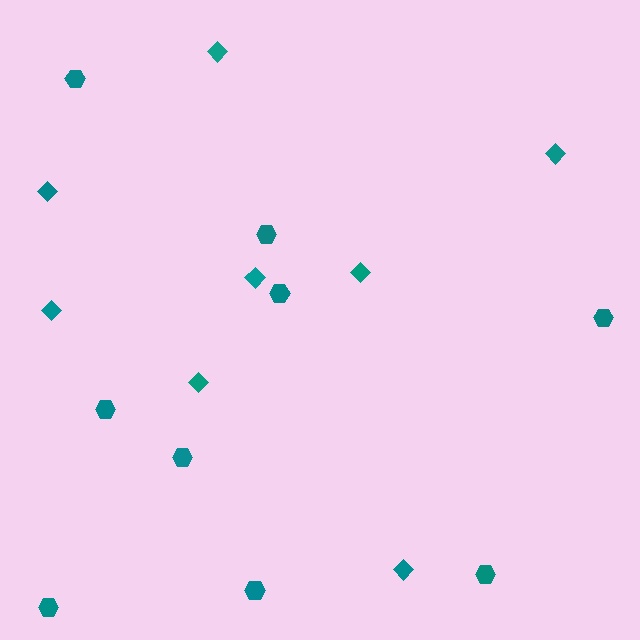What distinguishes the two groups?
There are 2 groups: one group of diamonds (8) and one group of hexagons (9).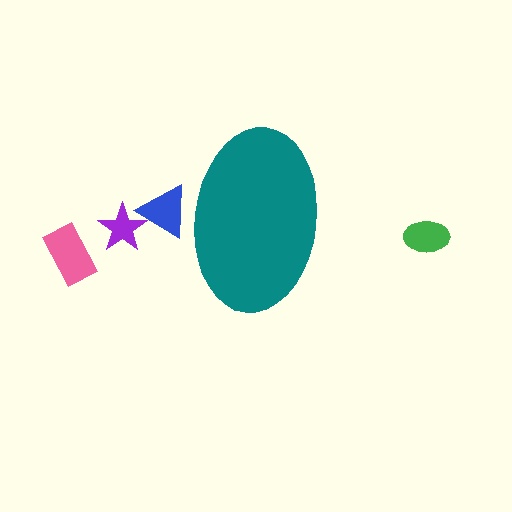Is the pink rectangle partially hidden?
No, the pink rectangle is fully visible.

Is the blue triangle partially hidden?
Yes, the blue triangle is partially hidden behind the teal ellipse.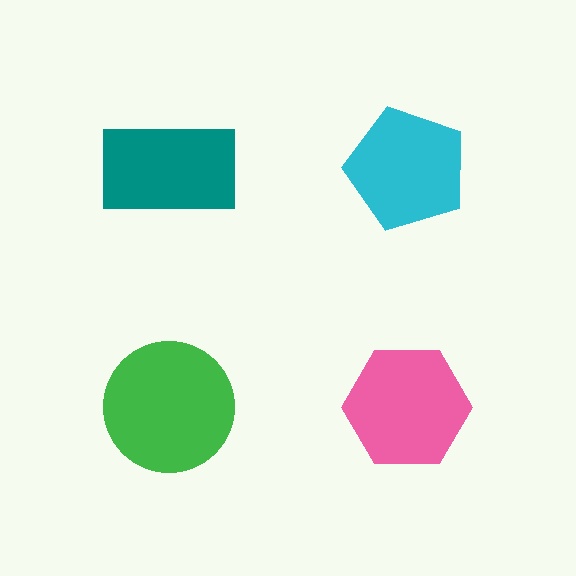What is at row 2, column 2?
A pink hexagon.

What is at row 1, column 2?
A cyan pentagon.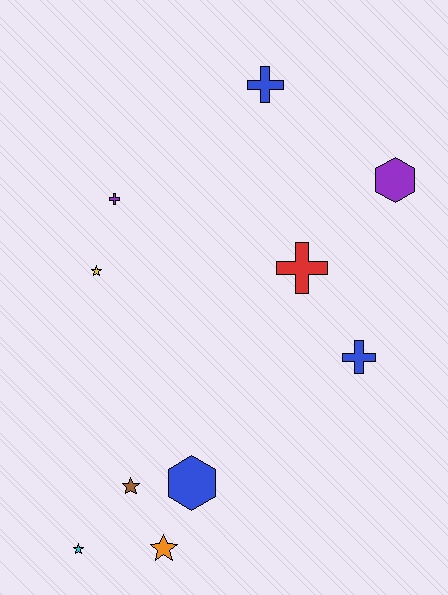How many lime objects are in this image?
There are no lime objects.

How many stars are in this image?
There are 4 stars.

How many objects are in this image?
There are 10 objects.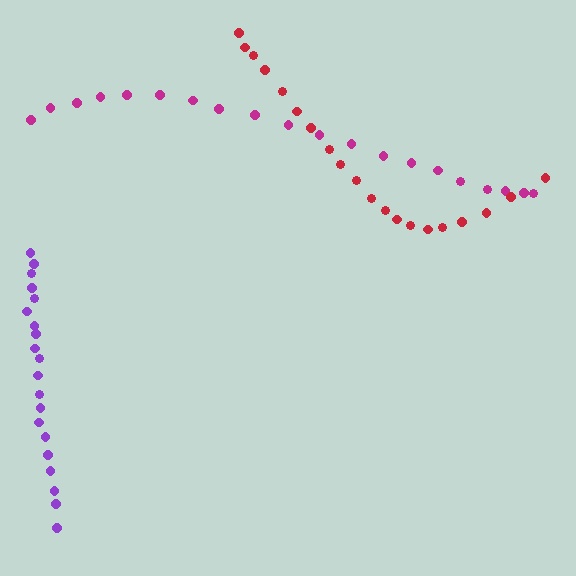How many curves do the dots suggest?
There are 3 distinct paths.